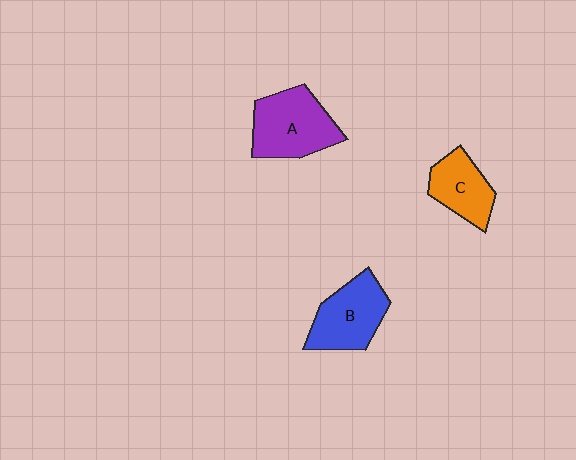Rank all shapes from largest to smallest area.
From largest to smallest: A (purple), B (blue), C (orange).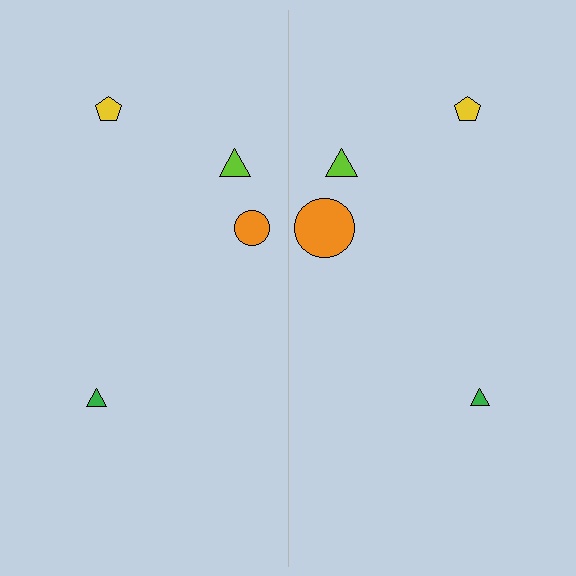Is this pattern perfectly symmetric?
No, the pattern is not perfectly symmetric. The orange circle on the right side has a different size than its mirror counterpart.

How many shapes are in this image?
There are 8 shapes in this image.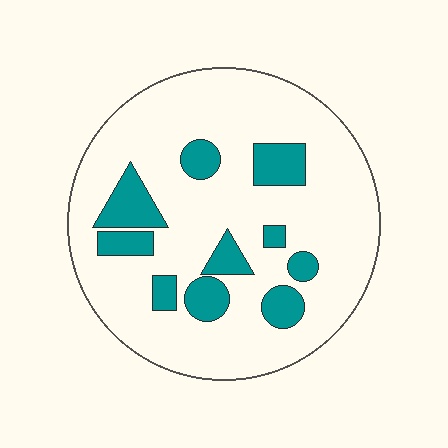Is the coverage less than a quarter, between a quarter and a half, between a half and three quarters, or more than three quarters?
Less than a quarter.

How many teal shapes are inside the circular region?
10.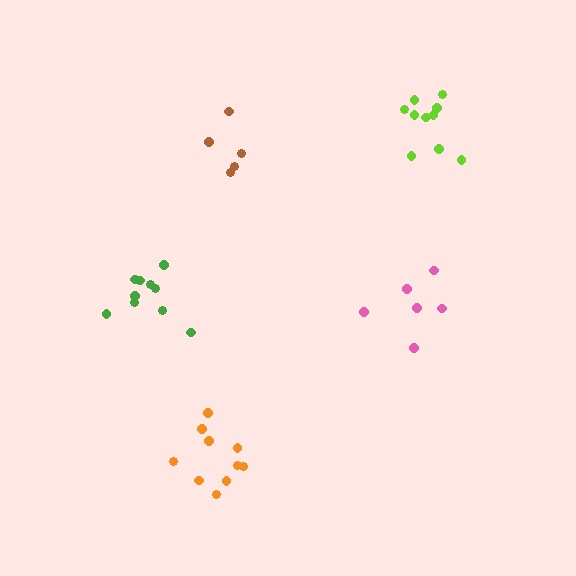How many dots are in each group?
Group 1: 10 dots, Group 2: 5 dots, Group 3: 6 dots, Group 4: 10 dots, Group 5: 10 dots (41 total).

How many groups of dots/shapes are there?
There are 5 groups.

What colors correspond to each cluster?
The clusters are colored: orange, brown, pink, green, lime.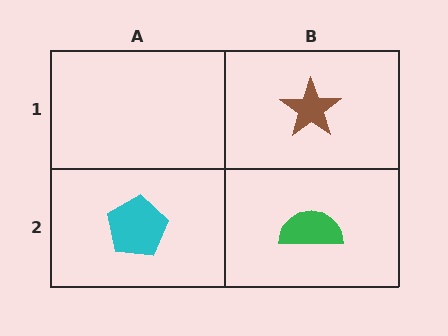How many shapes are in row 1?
1 shape.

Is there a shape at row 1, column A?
No, that cell is empty.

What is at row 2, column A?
A cyan pentagon.